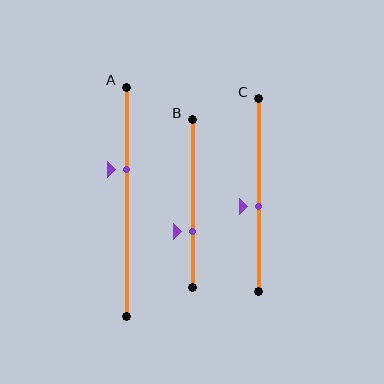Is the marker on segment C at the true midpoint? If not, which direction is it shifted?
No, the marker on segment C is shifted downward by about 6% of the segment length.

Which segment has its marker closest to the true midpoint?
Segment C has its marker closest to the true midpoint.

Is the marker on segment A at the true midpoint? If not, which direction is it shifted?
No, the marker on segment A is shifted upward by about 14% of the segment length.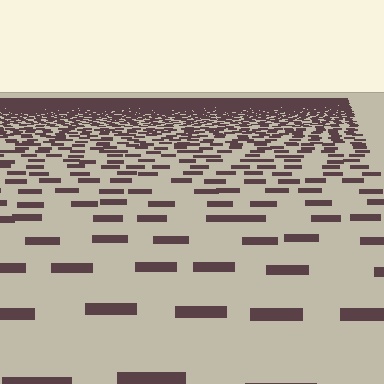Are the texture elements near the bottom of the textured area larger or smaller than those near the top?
Larger. Near the bottom, elements are closer to the viewer and appear at a bigger on-screen size.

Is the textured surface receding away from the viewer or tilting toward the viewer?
The surface is receding away from the viewer. Texture elements get smaller and denser toward the top.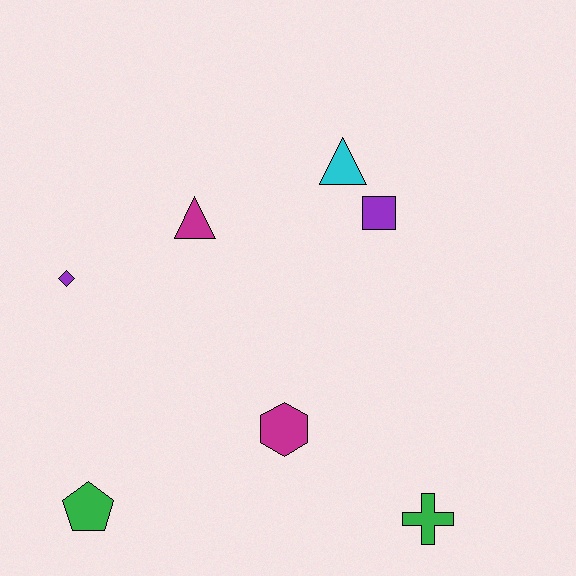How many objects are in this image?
There are 7 objects.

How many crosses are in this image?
There is 1 cross.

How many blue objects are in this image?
There are no blue objects.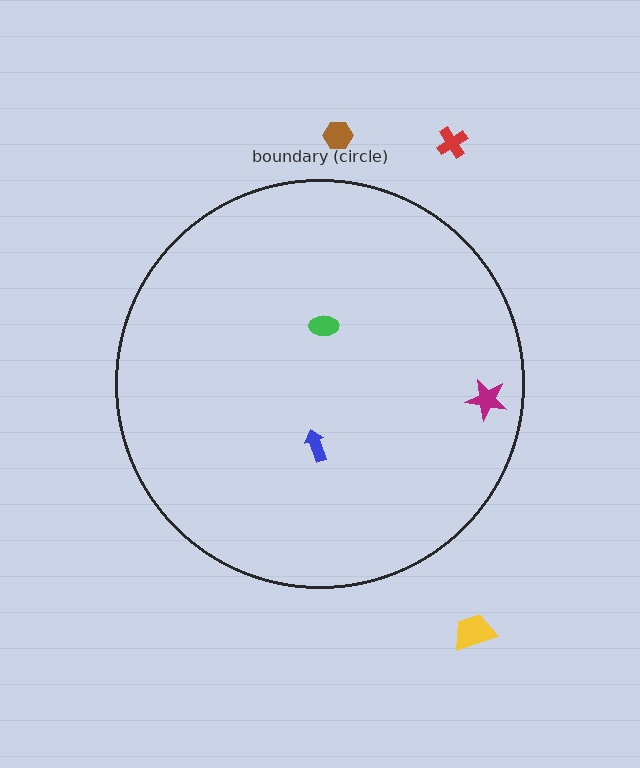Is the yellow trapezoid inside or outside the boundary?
Outside.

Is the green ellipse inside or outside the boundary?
Inside.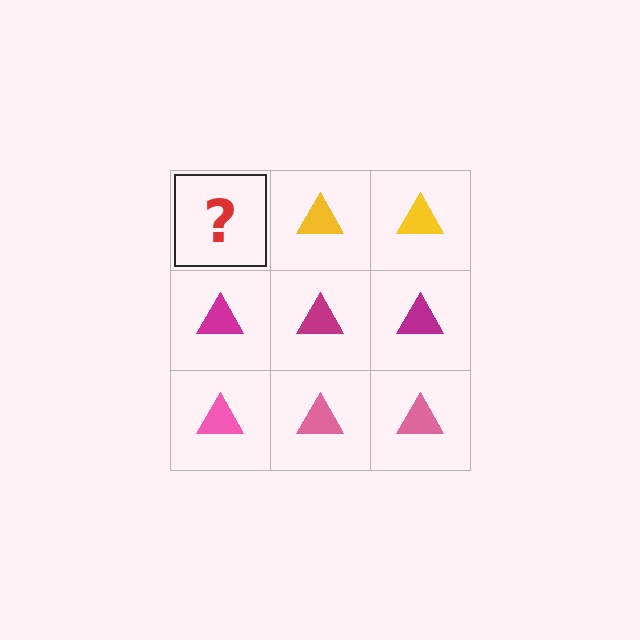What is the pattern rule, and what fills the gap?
The rule is that each row has a consistent color. The gap should be filled with a yellow triangle.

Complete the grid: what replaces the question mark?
The question mark should be replaced with a yellow triangle.